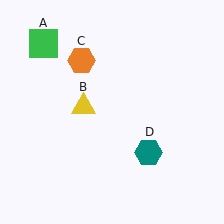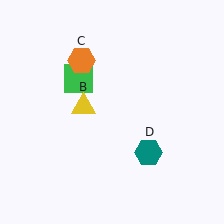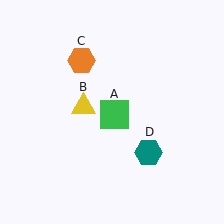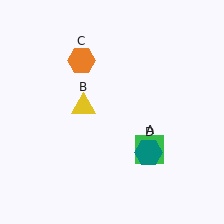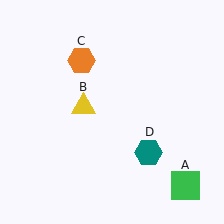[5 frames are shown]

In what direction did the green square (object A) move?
The green square (object A) moved down and to the right.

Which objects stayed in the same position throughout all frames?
Yellow triangle (object B) and orange hexagon (object C) and teal hexagon (object D) remained stationary.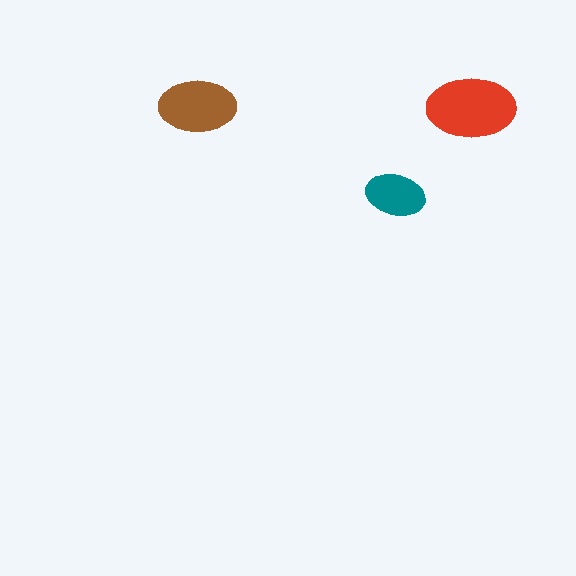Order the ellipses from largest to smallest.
the red one, the brown one, the teal one.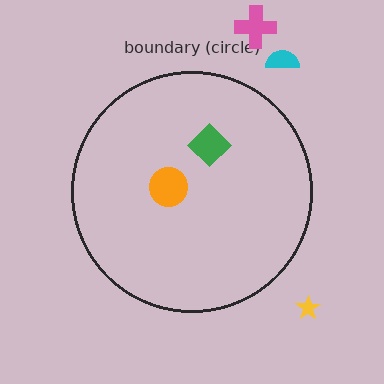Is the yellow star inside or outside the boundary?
Outside.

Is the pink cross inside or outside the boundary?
Outside.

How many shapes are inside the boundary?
2 inside, 3 outside.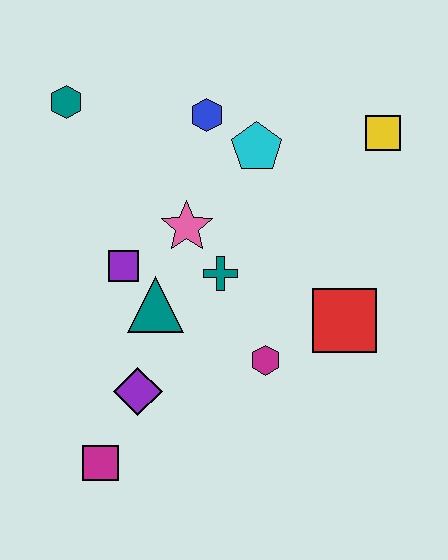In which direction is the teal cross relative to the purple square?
The teal cross is to the right of the purple square.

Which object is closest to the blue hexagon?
The cyan pentagon is closest to the blue hexagon.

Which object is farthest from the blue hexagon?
The magenta square is farthest from the blue hexagon.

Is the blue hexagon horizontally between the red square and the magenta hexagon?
No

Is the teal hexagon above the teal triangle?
Yes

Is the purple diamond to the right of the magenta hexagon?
No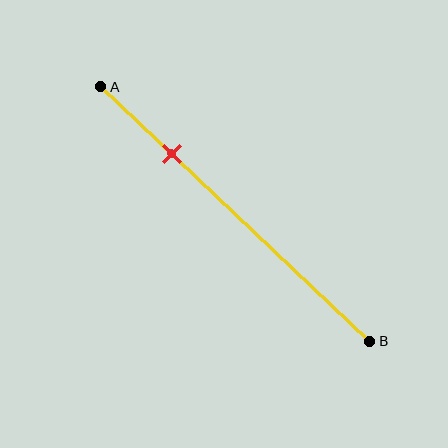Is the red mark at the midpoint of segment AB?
No, the mark is at about 25% from A, not at the 50% midpoint.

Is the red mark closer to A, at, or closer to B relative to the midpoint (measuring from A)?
The red mark is closer to point A than the midpoint of segment AB.